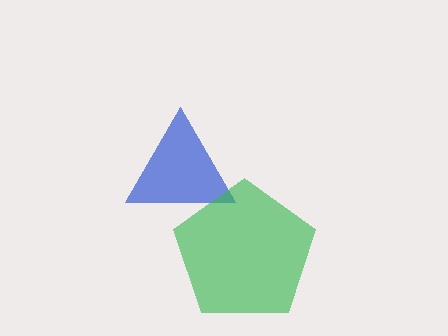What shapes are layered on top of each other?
The layered shapes are: a blue triangle, a green pentagon.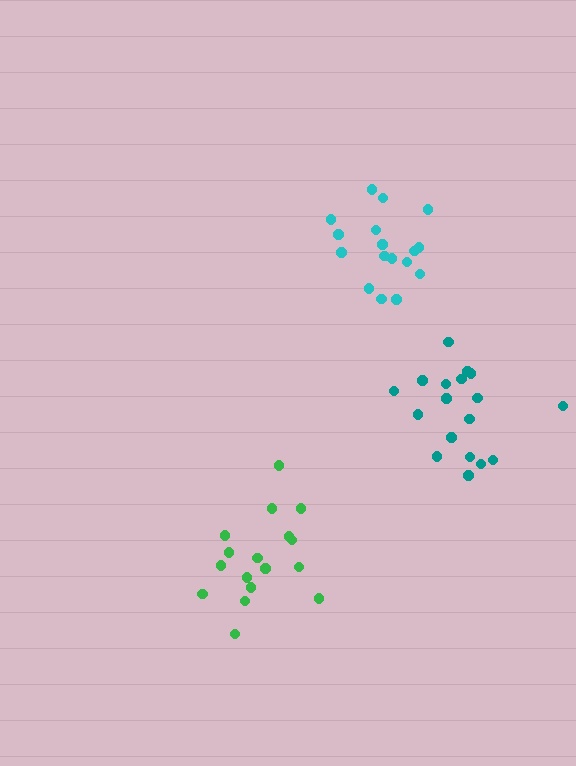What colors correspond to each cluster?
The clusters are colored: cyan, green, teal.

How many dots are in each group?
Group 1: 17 dots, Group 2: 17 dots, Group 3: 18 dots (52 total).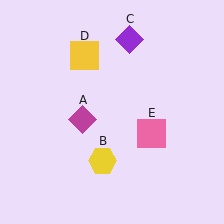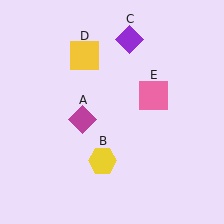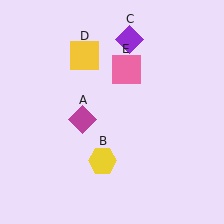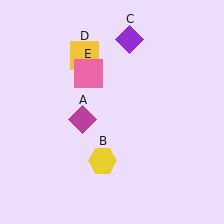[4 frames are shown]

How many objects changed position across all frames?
1 object changed position: pink square (object E).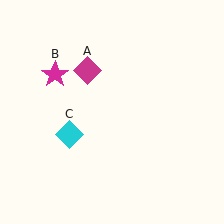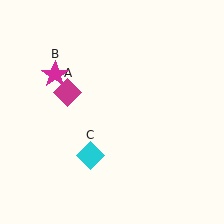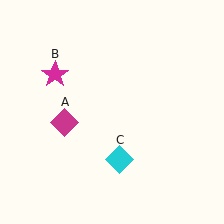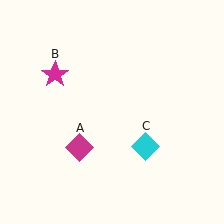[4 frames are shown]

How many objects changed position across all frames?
2 objects changed position: magenta diamond (object A), cyan diamond (object C).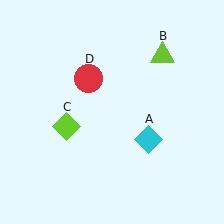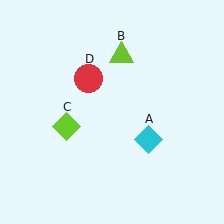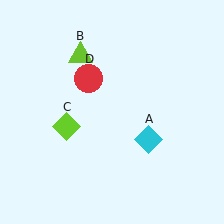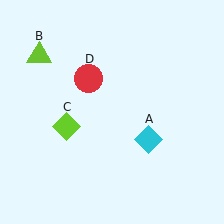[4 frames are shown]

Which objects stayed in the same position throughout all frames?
Cyan diamond (object A) and lime diamond (object C) and red circle (object D) remained stationary.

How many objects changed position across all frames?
1 object changed position: lime triangle (object B).